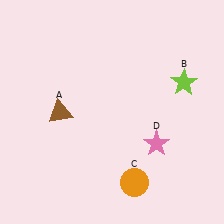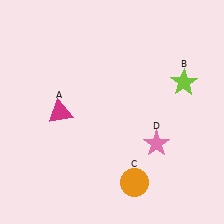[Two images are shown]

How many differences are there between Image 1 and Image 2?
There is 1 difference between the two images.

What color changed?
The triangle (A) changed from brown in Image 1 to magenta in Image 2.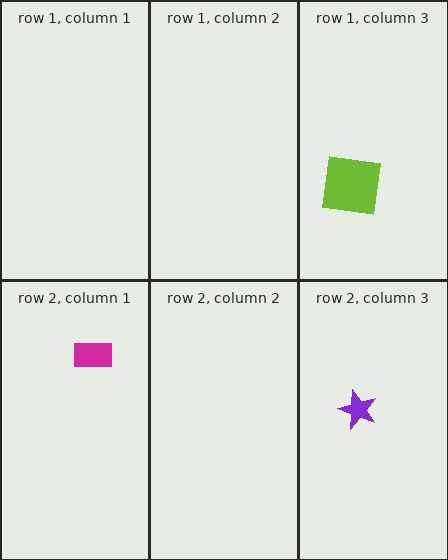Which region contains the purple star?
The row 2, column 3 region.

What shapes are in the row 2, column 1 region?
The magenta rectangle.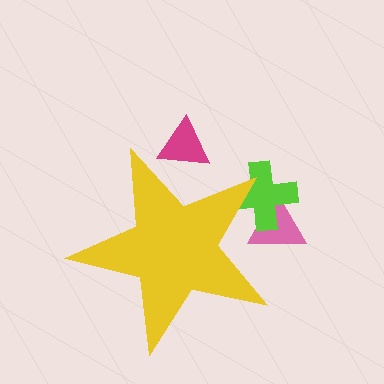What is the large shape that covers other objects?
A yellow star.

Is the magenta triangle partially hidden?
Yes, the magenta triangle is partially hidden behind the yellow star.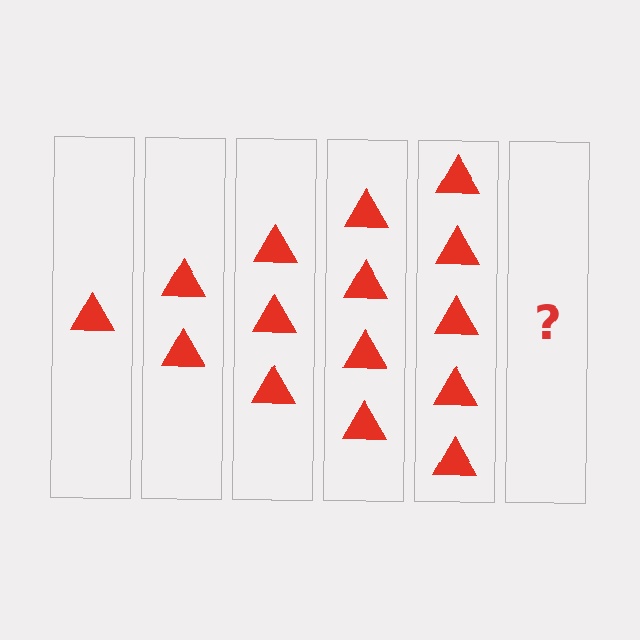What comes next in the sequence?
The next element should be 6 triangles.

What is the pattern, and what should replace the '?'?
The pattern is that each step adds one more triangle. The '?' should be 6 triangles.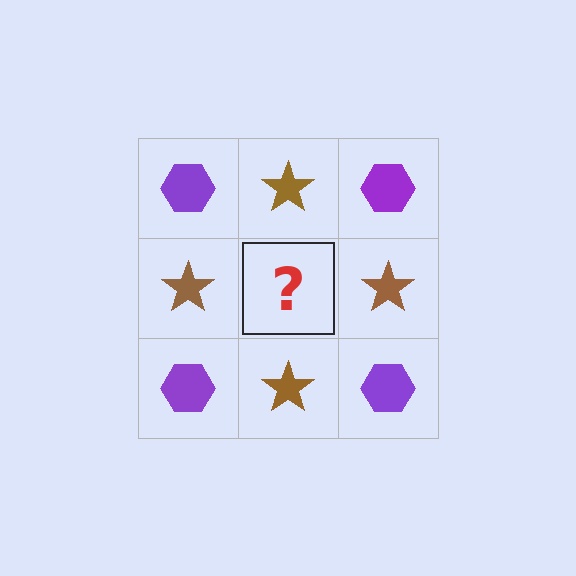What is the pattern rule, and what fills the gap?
The rule is that it alternates purple hexagon and brown star in a checkerboard pattern. The gap should be filled with a purple hexagon.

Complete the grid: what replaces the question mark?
The question mark should be replaced with a purple hexagon.